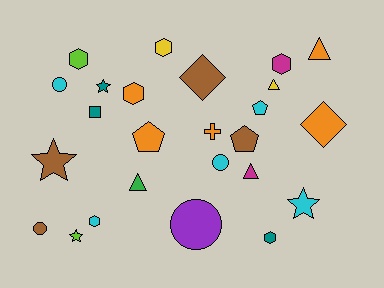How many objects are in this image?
There are 25 objects.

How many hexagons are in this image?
There are 6 hexagons.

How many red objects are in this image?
There are no red objects.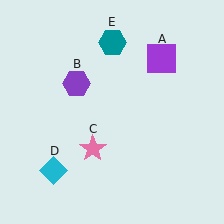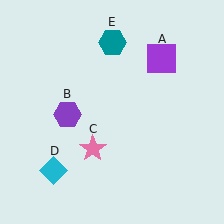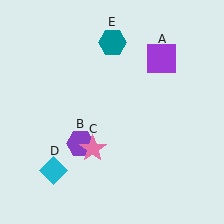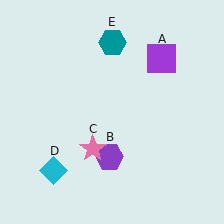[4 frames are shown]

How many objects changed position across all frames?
1 object changed position: purple hexagon (object B).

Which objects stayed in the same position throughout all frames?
Purple square (object A) and pink star (object C) and cyan diamond (object D) and teal hexagon (object E) remained stationary.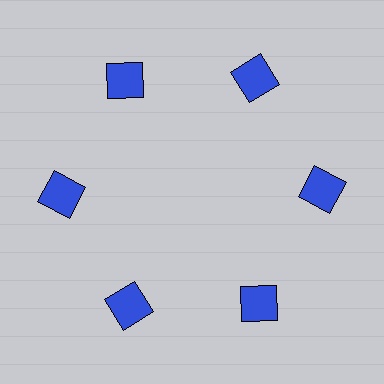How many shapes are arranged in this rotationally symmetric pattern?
There are 6 shapes, arranged in 6 groups of 1.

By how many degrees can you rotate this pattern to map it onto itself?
The pattern maps onto itself every 60 degrees of rotation.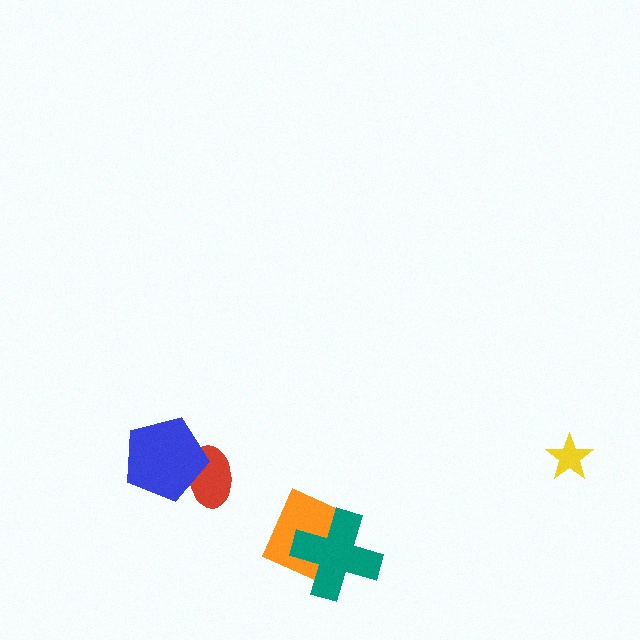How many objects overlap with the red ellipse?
1 object overlaps with the red ellipse.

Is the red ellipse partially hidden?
Yes, it is partially covered by another shape.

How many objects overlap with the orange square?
1 object overlaps with the orange square.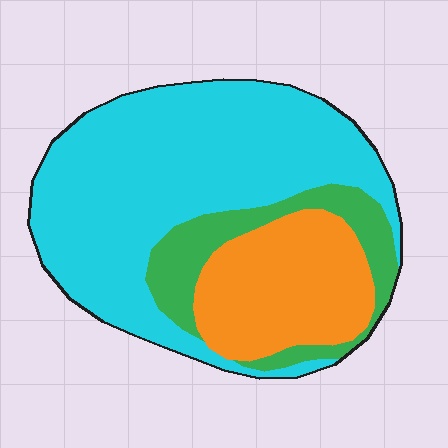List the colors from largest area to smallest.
From largest to smallest: cyan, orange, green.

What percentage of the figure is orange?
Orange covers around 25% of the figure.